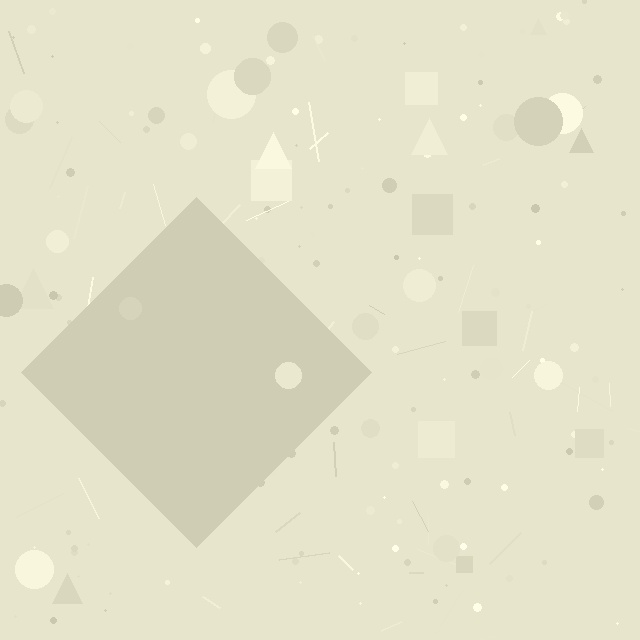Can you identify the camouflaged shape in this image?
The camouflaged shape is a diamond.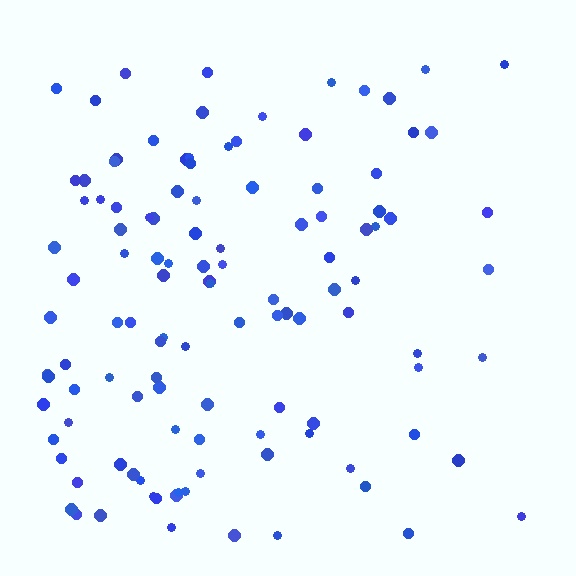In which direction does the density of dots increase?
From right to left, with the left side densest.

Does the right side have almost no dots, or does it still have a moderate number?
Still a moderate number, just noticeably fewer than the left.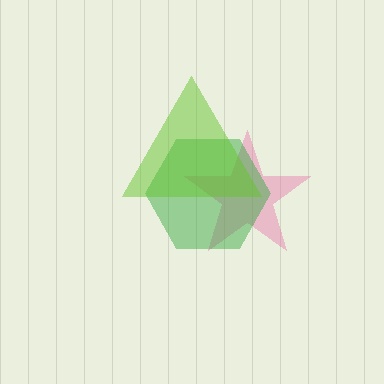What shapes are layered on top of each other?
The layered shapes are: a pink star, a green hexagon, a lime triangle.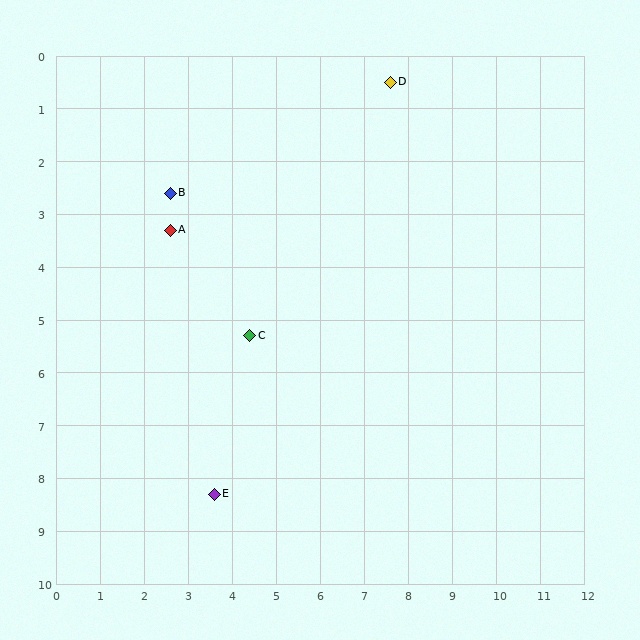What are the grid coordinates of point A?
Point A is at approximately (2.6, 3.3).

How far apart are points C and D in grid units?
Points C and D are about 5.8 grid units apart.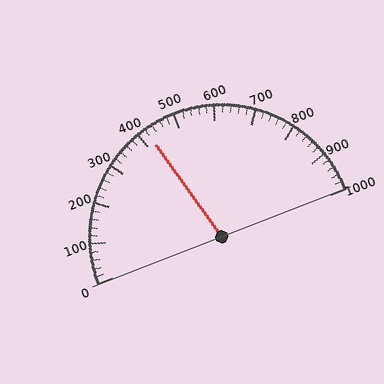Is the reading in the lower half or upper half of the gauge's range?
The reading is in the lower half of the range (0 to 1000).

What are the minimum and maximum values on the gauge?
The gauge ranges from 0 to 1000.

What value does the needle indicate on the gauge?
The needle indicates approximately 420.